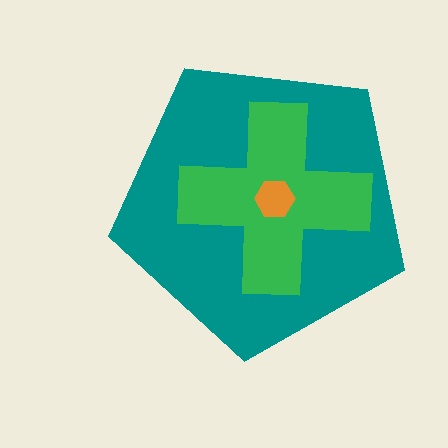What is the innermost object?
The orange hexagon.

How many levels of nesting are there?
3.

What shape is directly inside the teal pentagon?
The green cross.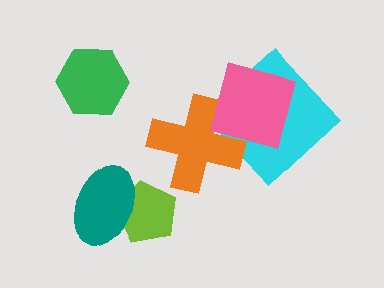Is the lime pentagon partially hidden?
Yes, it is partially covered by another shape.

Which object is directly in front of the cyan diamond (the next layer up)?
The orange cross is directly in front of the cyan diamond.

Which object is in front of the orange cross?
The pink square is in front of the orange cross.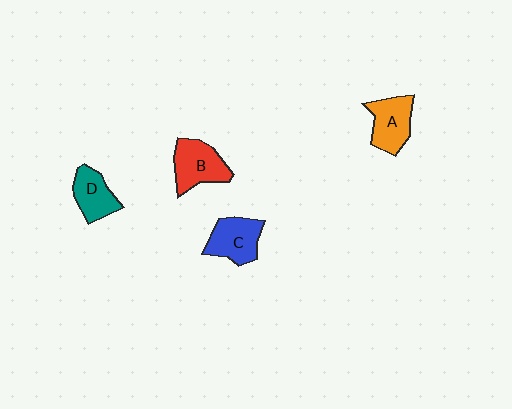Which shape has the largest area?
Shape B (red).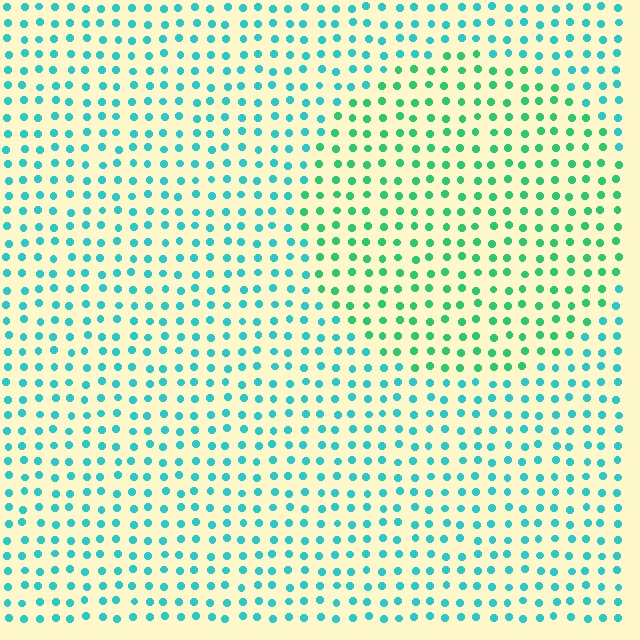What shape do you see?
I see a circle.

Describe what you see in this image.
The image is filled with small cyan elements in a uniform arrangement. A circle-shaped region is visible where the elements are tinted to a slightly different hue, forming a subtle color boundary.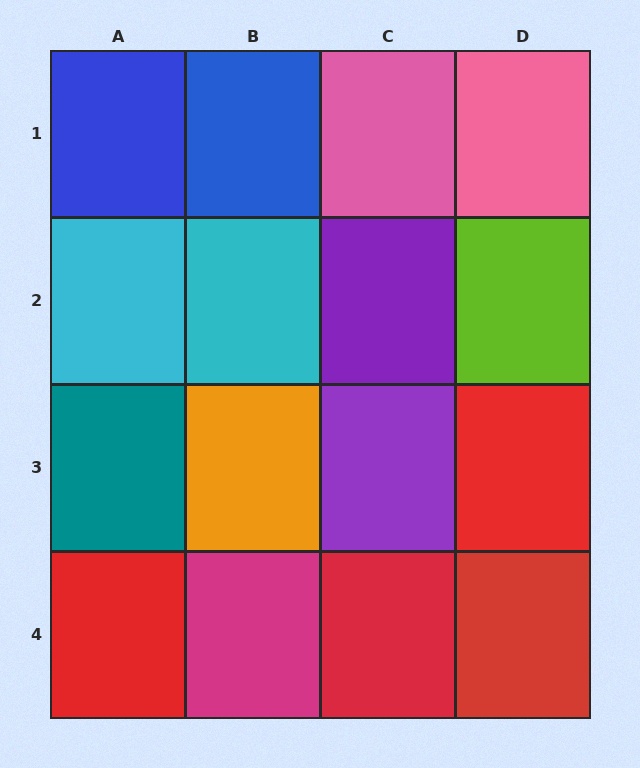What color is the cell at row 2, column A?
Cyan.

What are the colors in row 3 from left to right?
Teal, orange, purple, red.